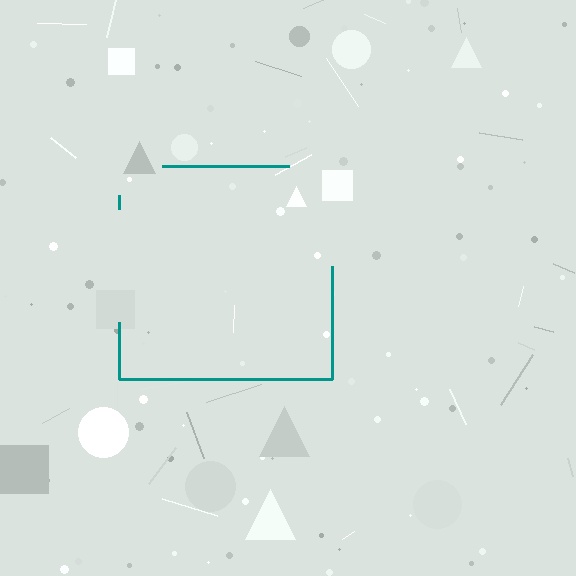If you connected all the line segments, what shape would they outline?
They would outline a square.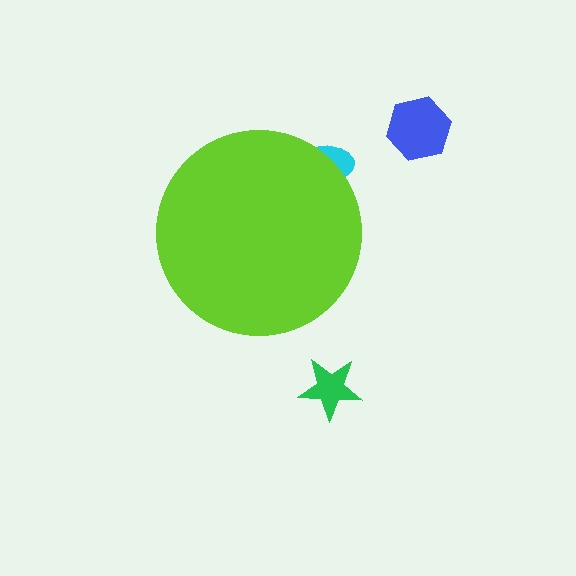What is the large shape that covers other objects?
A lime circle.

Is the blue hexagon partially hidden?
No, the blue hexagon is fully visible.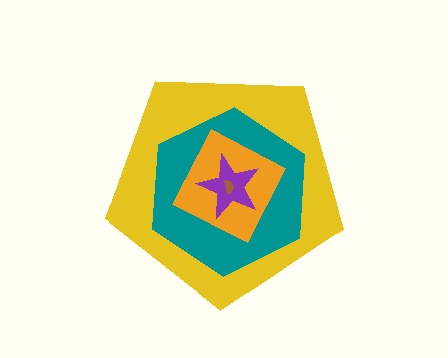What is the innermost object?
The brown semicircle.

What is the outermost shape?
The yellow pentagon.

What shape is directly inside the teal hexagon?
The orange diamond.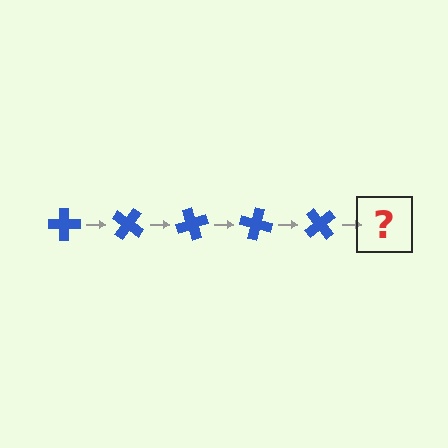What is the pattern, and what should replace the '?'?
The pattern is that the cross rotates 35 degrees each step. The '?' should be a blue cross rotated 175 degrees.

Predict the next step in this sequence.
The next step is a blue cross rotated 175 degrees.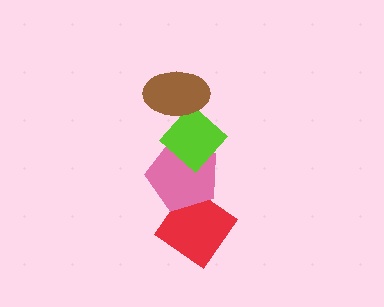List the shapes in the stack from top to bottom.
From top to bottom: the brown ellipse, the lime diamond, the pink pentagon, the red diamond.